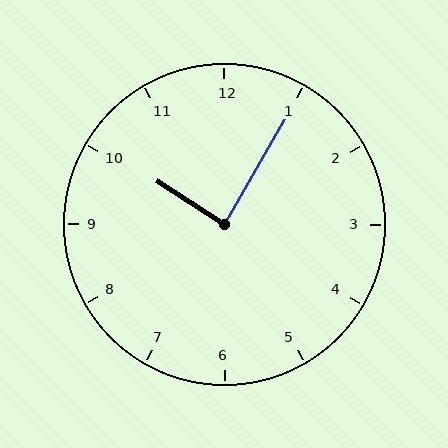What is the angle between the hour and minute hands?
Approximately 88 degrees.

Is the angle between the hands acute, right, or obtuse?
It is right.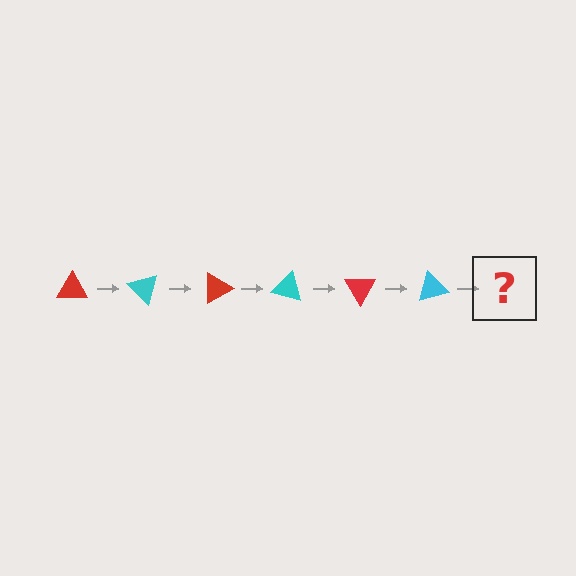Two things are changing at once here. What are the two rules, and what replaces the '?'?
The two rules are that it rotates 45 degrees each step and the color cycles through red and cyan. The '?' should be a red triangle, rotated 270 degrees from the start.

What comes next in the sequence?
The next element should be a red triangle, rotated 270 degrees from the start.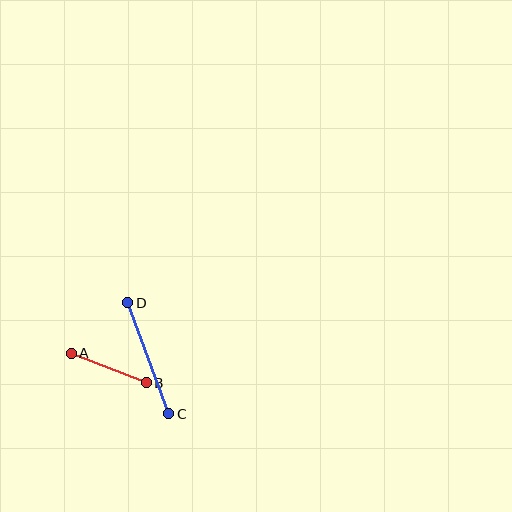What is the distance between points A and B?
The distance is approximately 81 pixels.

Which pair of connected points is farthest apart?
Points C and D are farthest apart.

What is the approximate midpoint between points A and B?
The midpoint is at approximately (109, 368) pixels.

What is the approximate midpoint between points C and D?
The midpoint is at approximately (148, 358) pixels.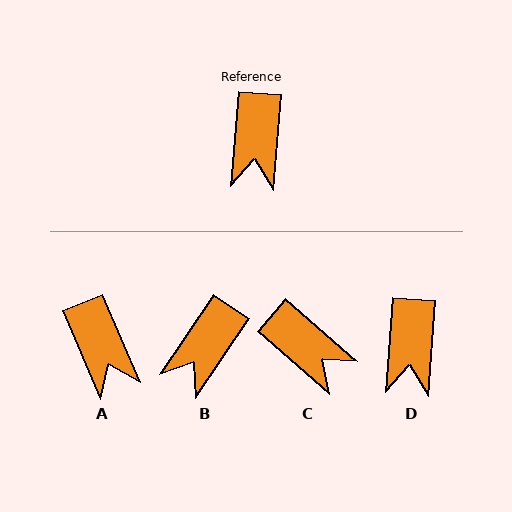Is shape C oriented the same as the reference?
No, it is off by about 53 degrees.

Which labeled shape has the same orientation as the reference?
D.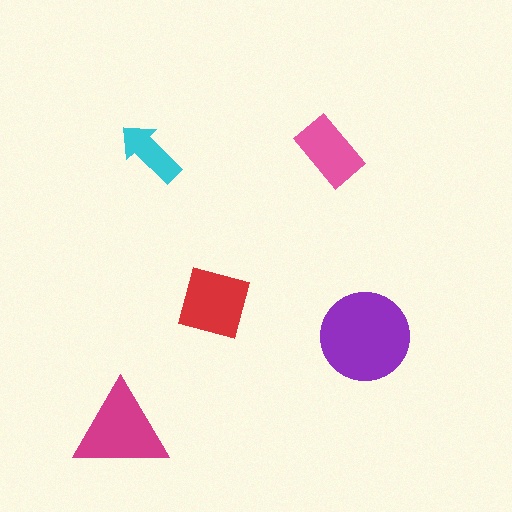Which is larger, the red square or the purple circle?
The purple circle.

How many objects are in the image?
There are 5 objects in the image.